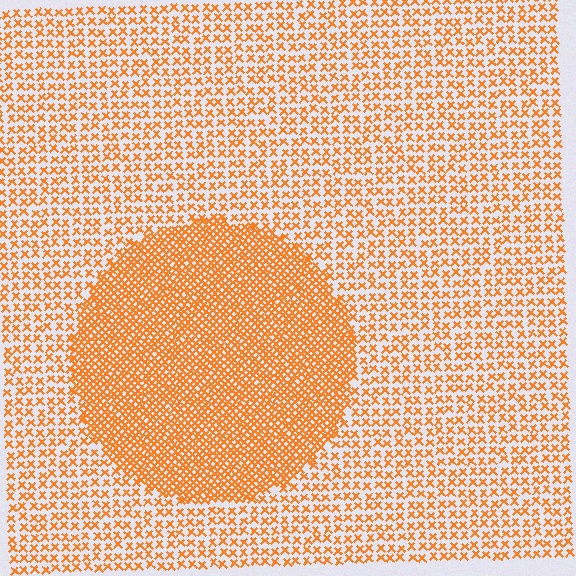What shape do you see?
I see a circle.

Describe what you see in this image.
The image contains small orange elements arranged at two different densities. A circle-shaped region is visible where the elements are more densely packed than the surrounding area.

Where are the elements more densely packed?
The elements are more densely packed inside the circle boundary.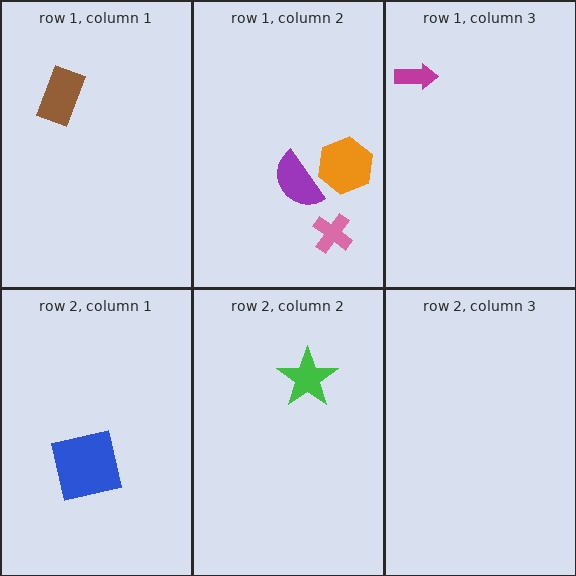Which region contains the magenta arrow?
The row 1, column 3 region.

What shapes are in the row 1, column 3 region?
The magenta arrow.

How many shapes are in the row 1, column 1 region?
1.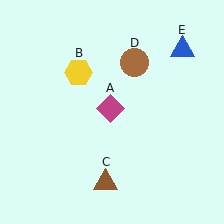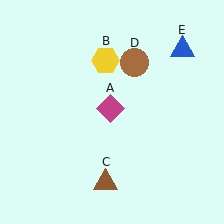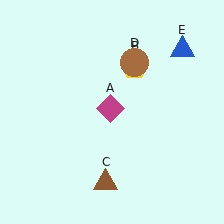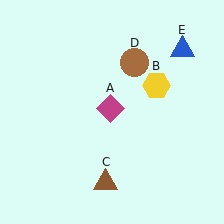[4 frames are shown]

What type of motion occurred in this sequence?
The yellow hexagon (object B) rotated clockwise around the center of the scene.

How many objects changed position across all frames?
1 object changed position: yellow hexagon (object B).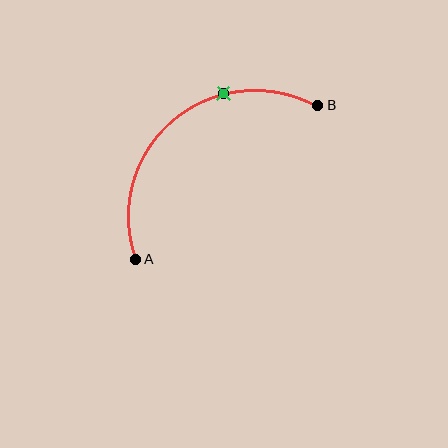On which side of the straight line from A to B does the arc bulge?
The arc bulges above and to the left of the straight line connecting A and B.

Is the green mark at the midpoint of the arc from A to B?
No. The green mark lies on the arc but is closer to endpoint B. The arc midpoint would be at the point on the curve equidistant along the arc from both A and B.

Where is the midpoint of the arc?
The arc midpoint is the point on the curve farthest from the straight line joining A and B. It sits above and to the left of that line.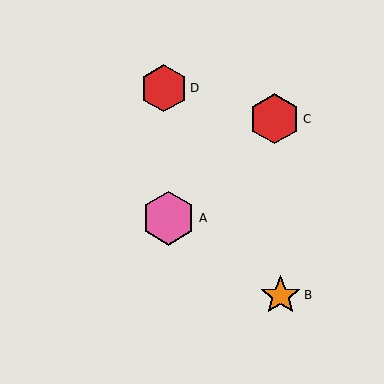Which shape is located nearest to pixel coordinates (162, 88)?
The red hexagon (labeled D) at (164, 88) is nearest to that location.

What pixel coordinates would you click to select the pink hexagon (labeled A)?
Click at (169, 218) to select the pink hexagon A.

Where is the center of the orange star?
The center of the orange star is at (280, 295).